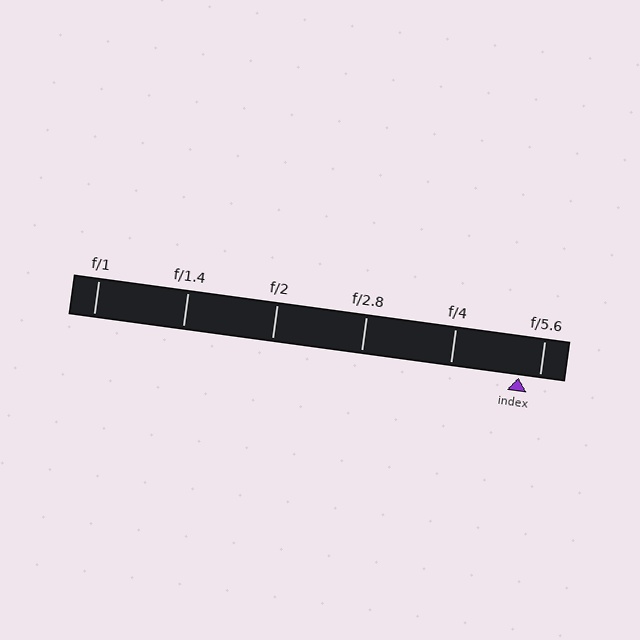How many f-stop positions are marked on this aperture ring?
There are 6 f-stop positions marked.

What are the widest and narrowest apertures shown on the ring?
The widest aperture shown is f/1 and the narrowest is f/5.6.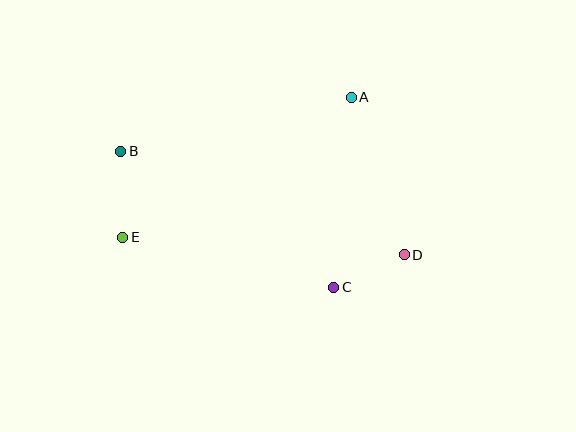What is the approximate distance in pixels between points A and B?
The distance between A and B is approximately 236 pixels.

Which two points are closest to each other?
Points C and D are closest to each other.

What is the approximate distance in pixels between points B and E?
The distance between B and E is approximately 86 pixels.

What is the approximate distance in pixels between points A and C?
The distance between A and C is approximately 191 pixels.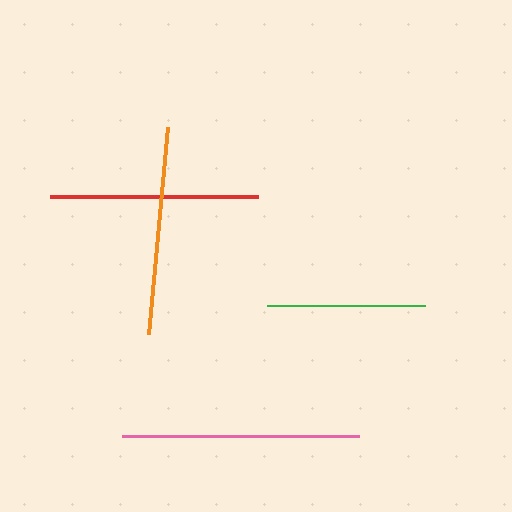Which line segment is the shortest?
The green line is the shortest at approximately 157 pixels.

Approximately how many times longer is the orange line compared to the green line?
The orange line is approximately 1.3 times the length of the green line.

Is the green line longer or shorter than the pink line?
The pink line is longer than the green line.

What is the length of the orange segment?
The orange segment is approximately 208 pixels long.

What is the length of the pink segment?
The pink segment is approximately 237 pixels long.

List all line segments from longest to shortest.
From longest to shortest: pink, red, orange, green.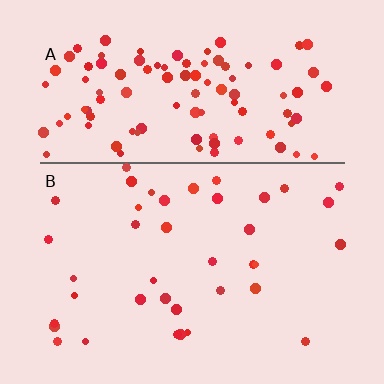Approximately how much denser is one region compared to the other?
Approximately 2.9× — region A over region B.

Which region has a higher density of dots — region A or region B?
A (the top).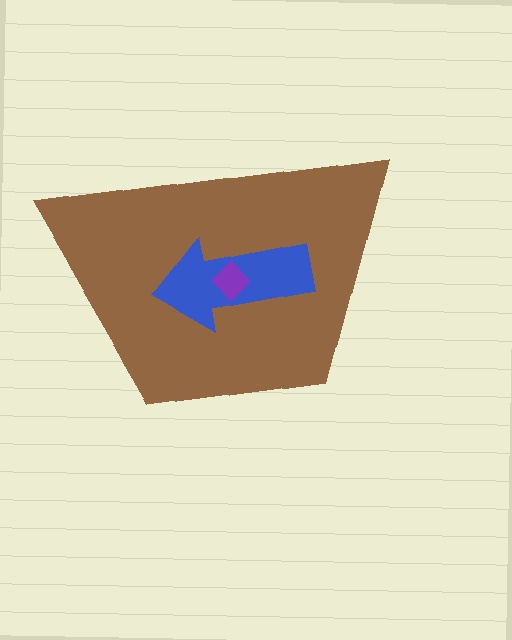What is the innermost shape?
The purple diamond.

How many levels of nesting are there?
3.